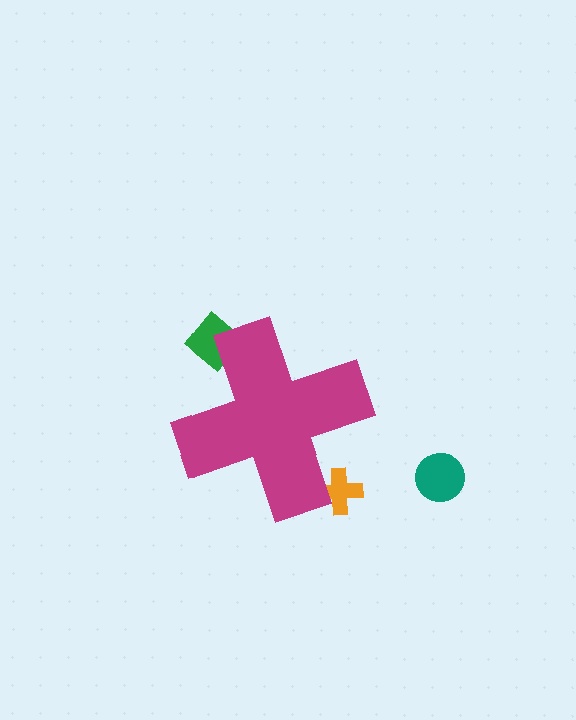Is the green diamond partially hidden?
Yes, the green diamond is partially hidden behind the magenta cross.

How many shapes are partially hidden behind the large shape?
2 shapes are partially hidden.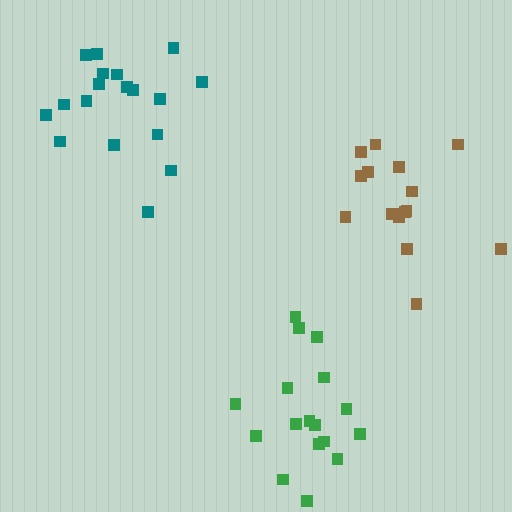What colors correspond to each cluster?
The clusters are colored: teal, green, brown.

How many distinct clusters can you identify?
There are 3 distinct clusters.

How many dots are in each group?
Group 1: 18 dots, Group 2: 17 dots, Group 3: 16 dots (51 total).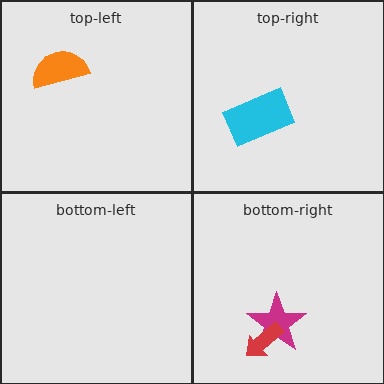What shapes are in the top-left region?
The orange semicircle.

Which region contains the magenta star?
The bottom-right region.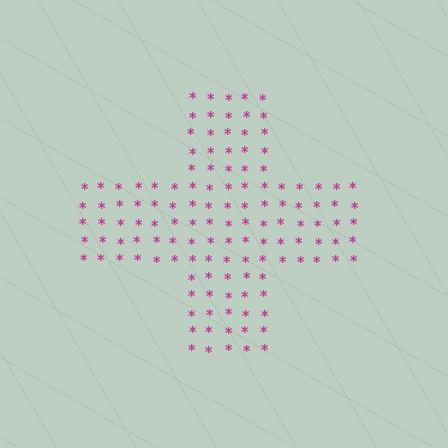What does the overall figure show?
The overall figure shows a cross.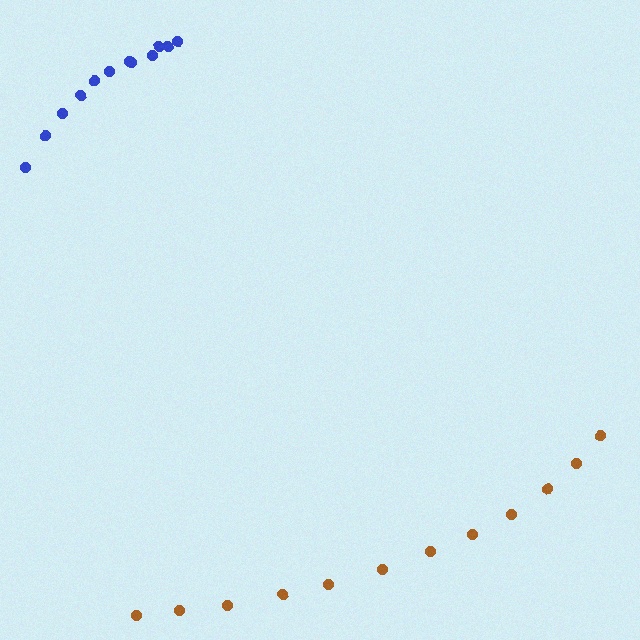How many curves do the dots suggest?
There are 2 distinct paths.